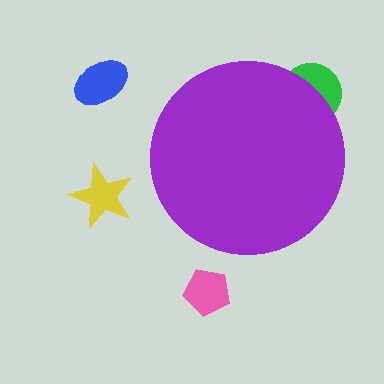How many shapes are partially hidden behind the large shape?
1 shape is partially hidden.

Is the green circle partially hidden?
Yes, the green circle is partially hidden behind the purple circle.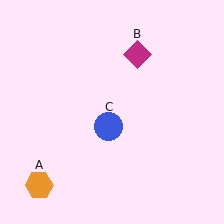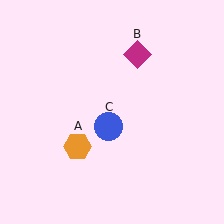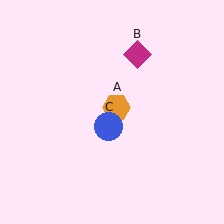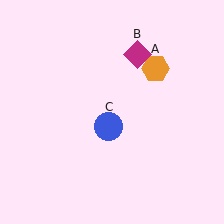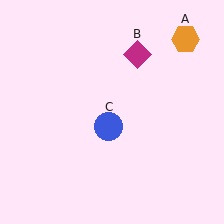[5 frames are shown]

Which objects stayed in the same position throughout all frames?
Magenta diamond (object B) and blue circle (object C) remained stationary.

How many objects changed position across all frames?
1 object changed position: orange hexagon (object A).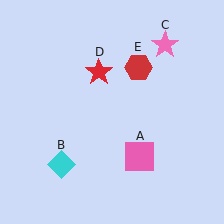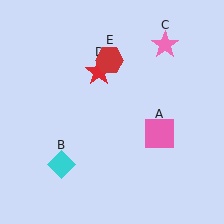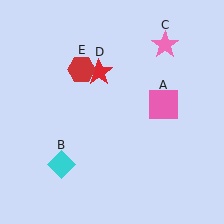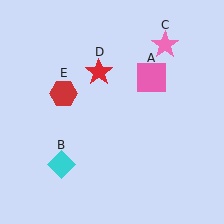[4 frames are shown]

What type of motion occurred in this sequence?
The pink square (object A), red hexagon (object E) rotated counterclockwise around the center of the scene.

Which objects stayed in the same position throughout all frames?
Cyan diamond (object B) and pink star (object C) and red star (object D) remained stationary.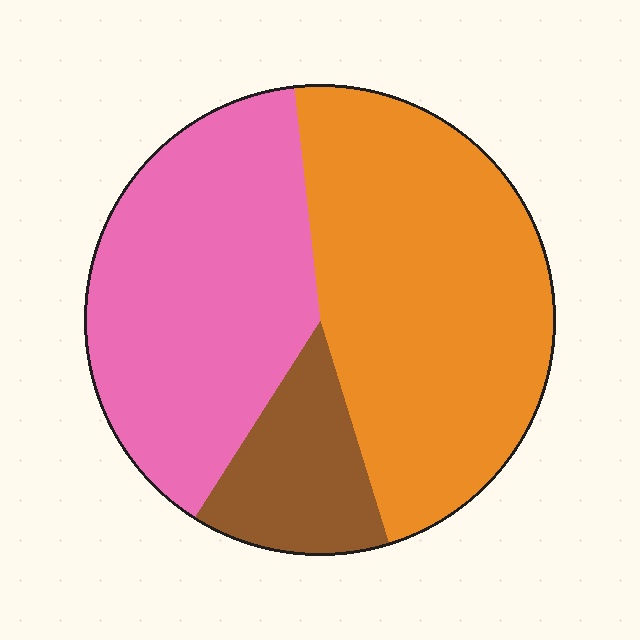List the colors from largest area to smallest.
From largest to smallest: orange, pink, brown.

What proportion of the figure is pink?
Pink covers about 40% of the figure.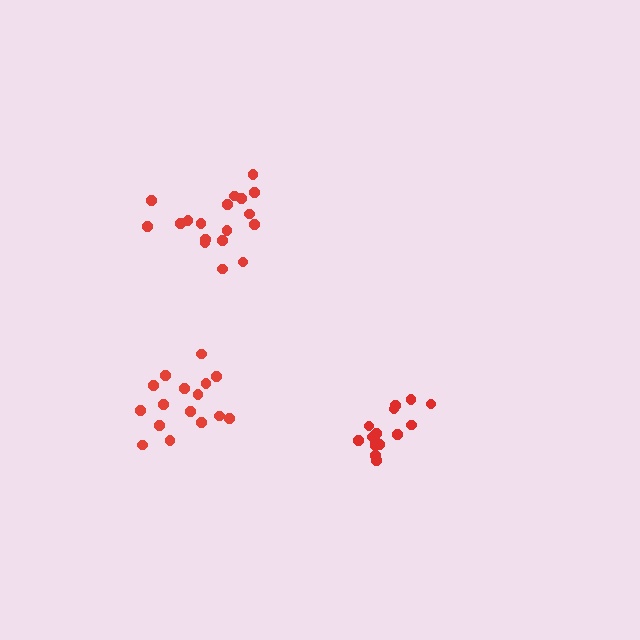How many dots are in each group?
Group 1: 18 dots, Group 2: 16 dots, Group 3: 15 dots (49 total).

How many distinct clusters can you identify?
There are 3 distinct clusters.